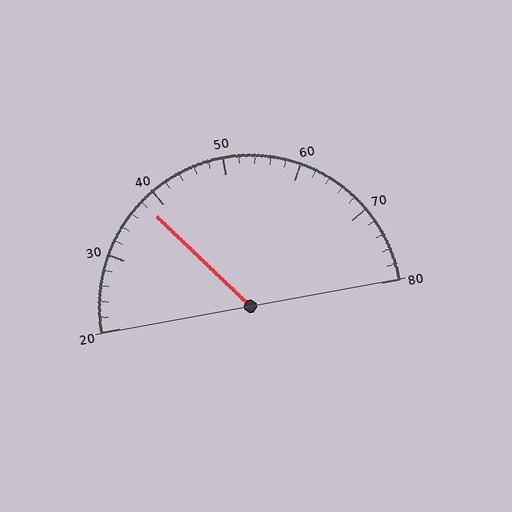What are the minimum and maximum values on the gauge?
The gauge ranges from 20 to 80.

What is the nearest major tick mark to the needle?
The nearest major tick mark is 40.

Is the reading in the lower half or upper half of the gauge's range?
The reading is in the lower half of the range (20 to 80).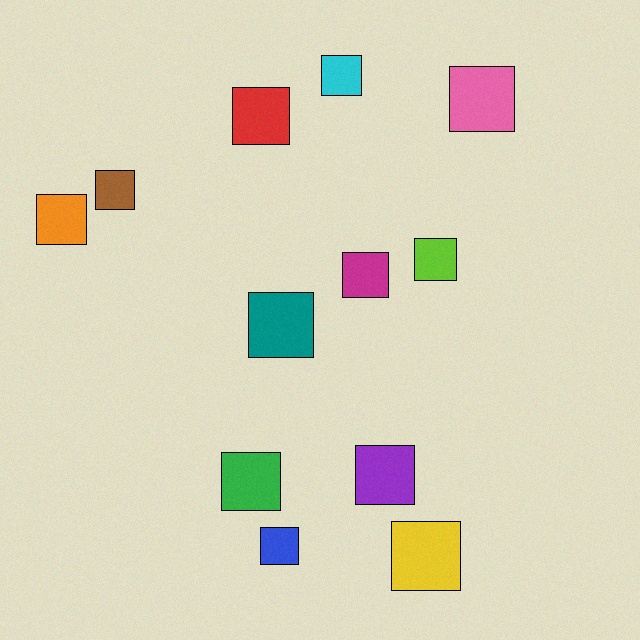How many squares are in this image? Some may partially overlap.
There are 12 squares.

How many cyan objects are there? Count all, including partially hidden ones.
There is 1 cyan object.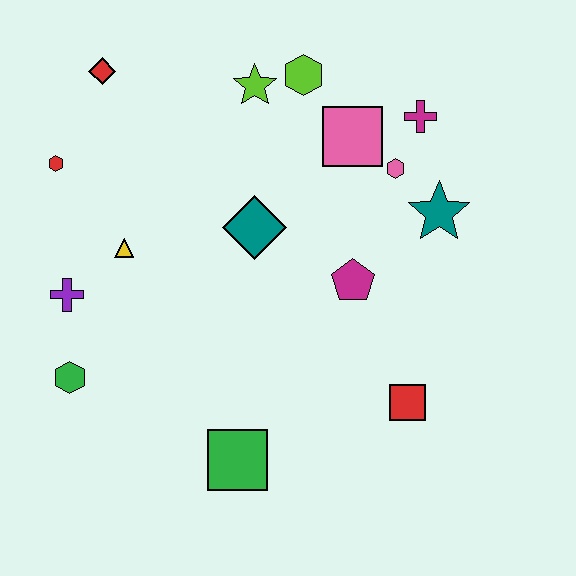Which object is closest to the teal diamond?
The magenta pentagon is closest to the teal diamond.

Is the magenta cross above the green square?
Yes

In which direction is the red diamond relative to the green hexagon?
The red diamond is above the green hexagon.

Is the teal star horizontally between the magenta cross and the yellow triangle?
No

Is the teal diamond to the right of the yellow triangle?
Yes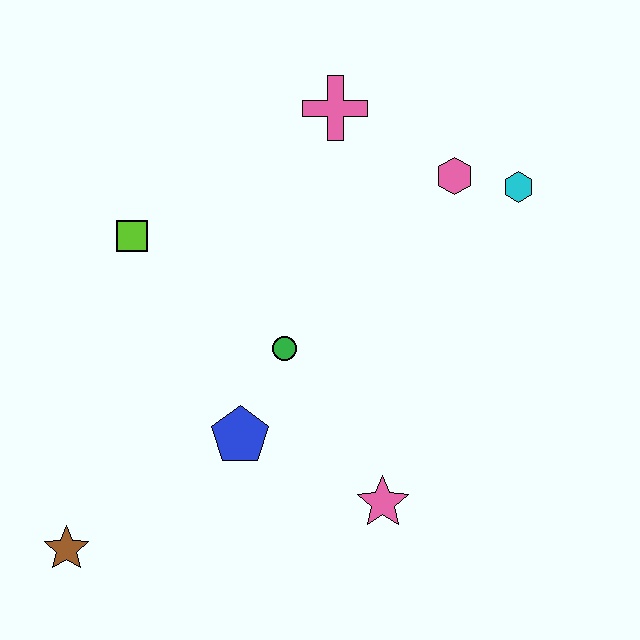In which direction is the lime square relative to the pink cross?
The lime square is to the left of the pink cross.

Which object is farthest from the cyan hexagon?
The brown star is farthest from the cyan hexagon.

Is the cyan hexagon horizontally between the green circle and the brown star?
No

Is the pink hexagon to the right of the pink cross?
Yes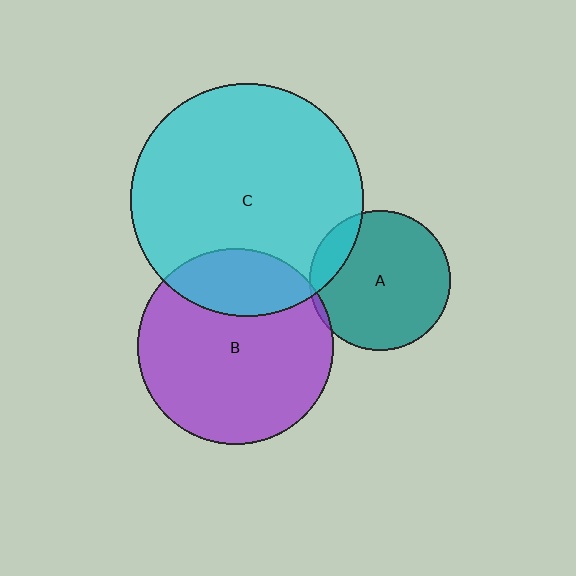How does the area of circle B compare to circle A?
Approximately 2.0 times.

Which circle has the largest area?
Circle C (cyan).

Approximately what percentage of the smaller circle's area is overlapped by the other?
Approximately 25%.